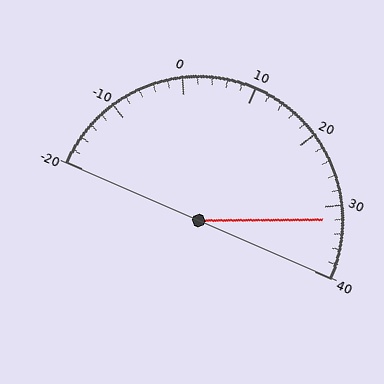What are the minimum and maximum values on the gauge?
The gauge ranges from -20 to 40.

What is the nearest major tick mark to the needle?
The nearest major tick mark is 30.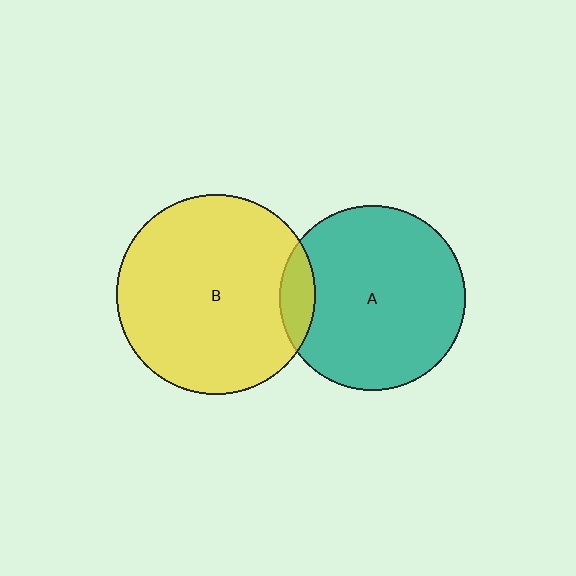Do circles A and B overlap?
Yes.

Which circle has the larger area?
Circle B (yellow).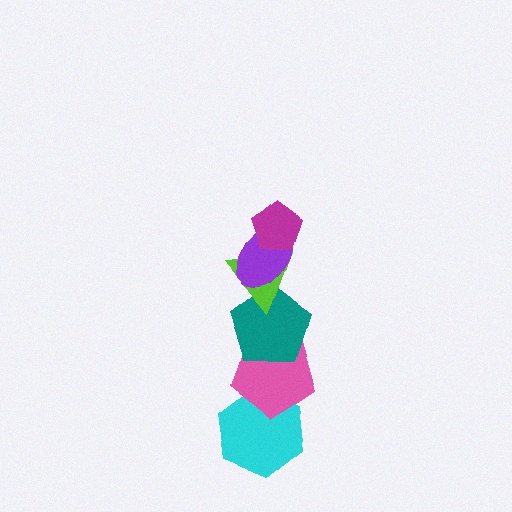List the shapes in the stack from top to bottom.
From top to bottom: the magenta pentagon, the purple ellipse, the lime triangle, the teal pentagon, the pink pentagon, the cyan hexagon.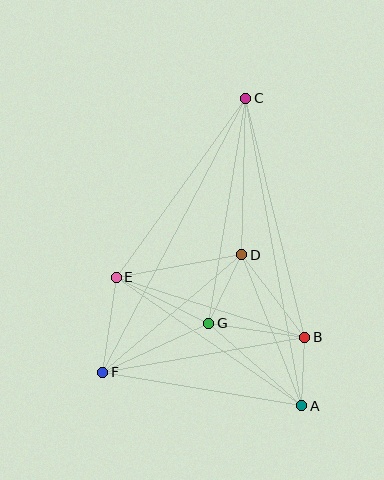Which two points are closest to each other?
Points A and B are closest to each other.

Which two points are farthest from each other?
Points A and C are farthest from each other.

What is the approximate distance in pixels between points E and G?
The distance between E and G is approximately 103 pixels.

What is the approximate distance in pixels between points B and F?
The distance between B and F is approximately 205 pixels.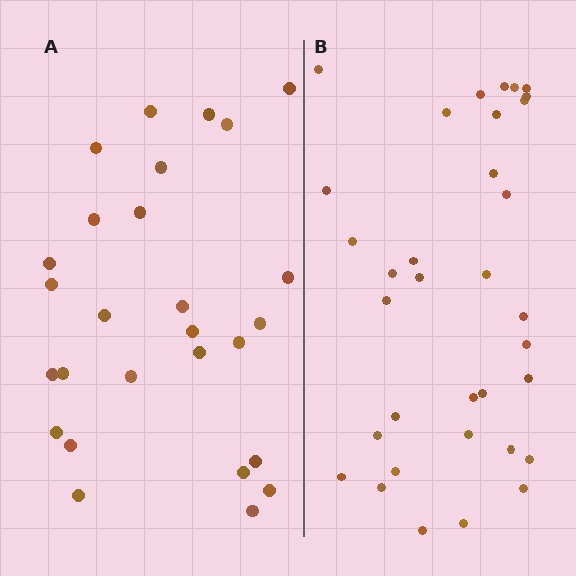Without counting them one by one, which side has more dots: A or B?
Region B (the right region) has more dots.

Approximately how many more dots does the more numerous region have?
Region B has roughly 8 or so more dots than region A.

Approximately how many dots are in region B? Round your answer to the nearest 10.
About 30 dots. (The exact count is 34, which rounds to 30.)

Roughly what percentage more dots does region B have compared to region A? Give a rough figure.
About 25% more.